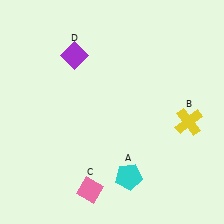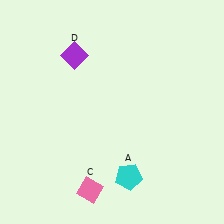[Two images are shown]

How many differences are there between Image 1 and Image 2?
There is 1 difference between the two images.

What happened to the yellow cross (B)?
The yellow cross (B) was removed in Image 2. It was in the bottom-right area of Image 1.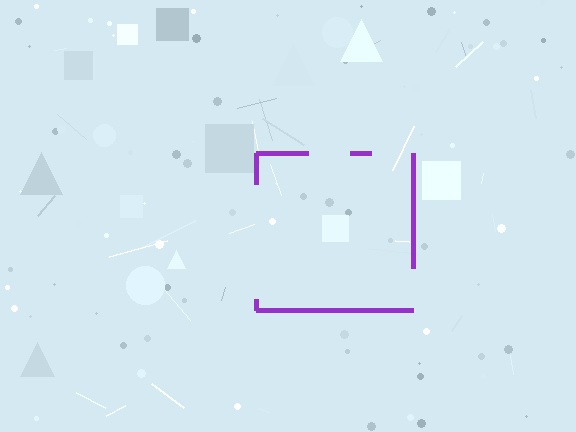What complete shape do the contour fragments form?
The contour fragments form a square.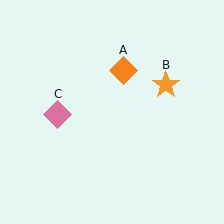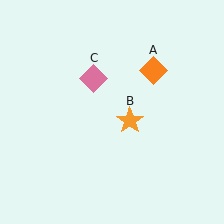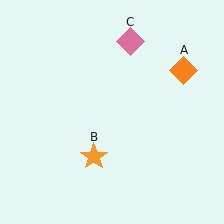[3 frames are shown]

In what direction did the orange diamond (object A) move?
The orange diamond (object A) moved right.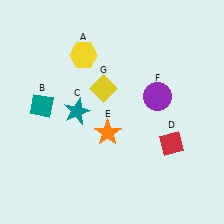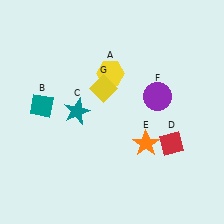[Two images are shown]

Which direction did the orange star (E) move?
The orange star (E) moved right.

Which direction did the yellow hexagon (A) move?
The yellow hexagon (A) moved right.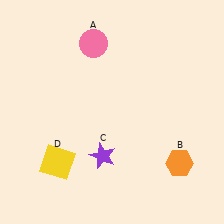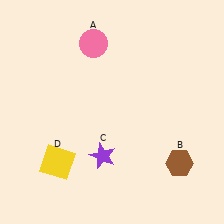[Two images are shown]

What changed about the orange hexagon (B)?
In Image 1, B is orange. In Image 2, it changed to brown.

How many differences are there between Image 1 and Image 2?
There is 1 difference between the two images.